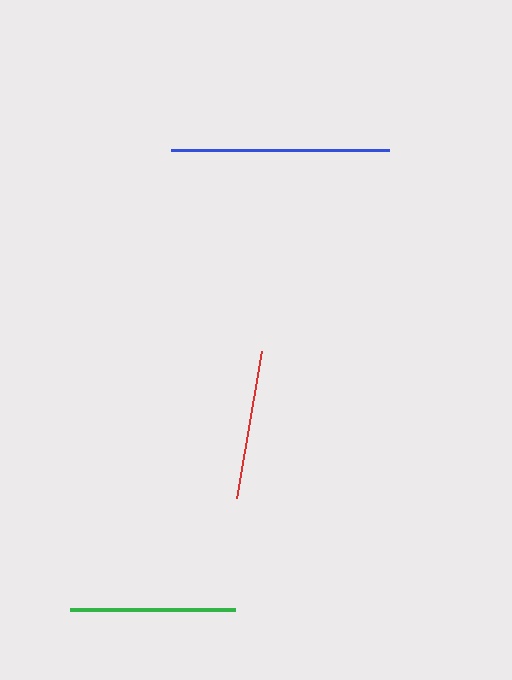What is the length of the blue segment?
The blue segment is approximately 217 pixels long.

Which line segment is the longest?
The blue line is the longest at approximately 217 pixels.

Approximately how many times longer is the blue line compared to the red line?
The blue line is approximately 1.5 times the length of the red line.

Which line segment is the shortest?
The red line is the shortest at approximately 149 pixels.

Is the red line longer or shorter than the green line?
The green line is longer than the red line.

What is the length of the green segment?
The green segment is approximately 165 pixels long.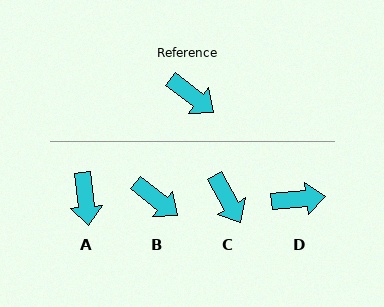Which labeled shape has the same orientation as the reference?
B.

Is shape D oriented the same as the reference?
No, it is off by about 44 degrees.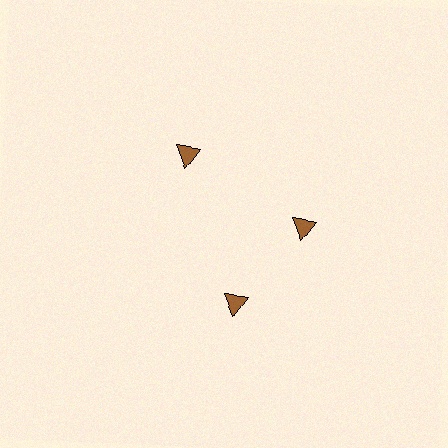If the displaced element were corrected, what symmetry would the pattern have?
It would have 3-fold rotational symmetry — the pattern would map onto itself every 120 degrees.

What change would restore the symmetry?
The symmetry would be restored by rotating it back into even spacing with its neighbors so that all 3 triangles sit at equal angles and equal distance from the center.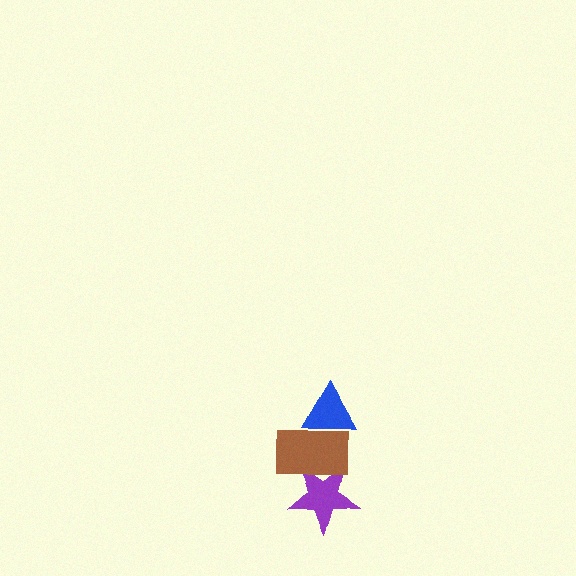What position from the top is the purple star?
The purple star is 3rd from the top.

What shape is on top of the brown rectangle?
The blue triangle is on top of the brown rectangle.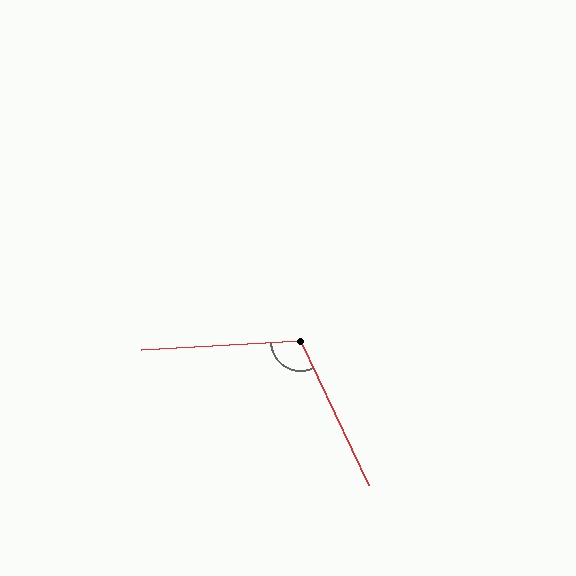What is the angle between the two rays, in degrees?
Approximately 112 degrees.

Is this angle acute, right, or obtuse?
It is obtuse.